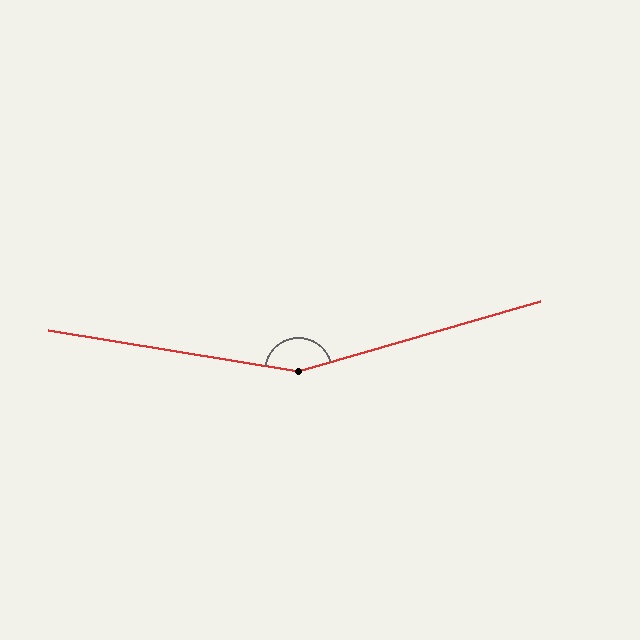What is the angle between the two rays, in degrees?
Approximately 155 degrees.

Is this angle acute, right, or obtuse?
It is obtuse.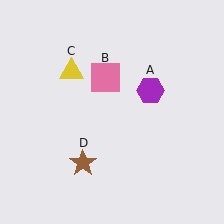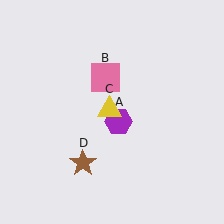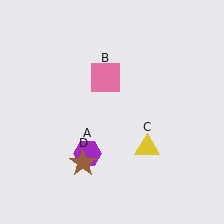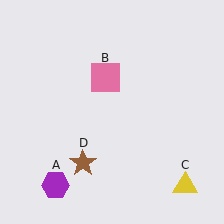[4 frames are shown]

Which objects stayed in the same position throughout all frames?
Pink square (object B) and brown star (object D) remained stationary.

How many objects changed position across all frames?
2 objects changed position: purple hexagon (object A), yellow triangle (object C).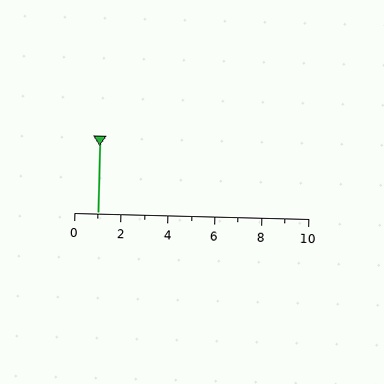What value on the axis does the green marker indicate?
The marker indicates approximately 1.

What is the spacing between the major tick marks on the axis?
The major ticks are spaced 2 apart.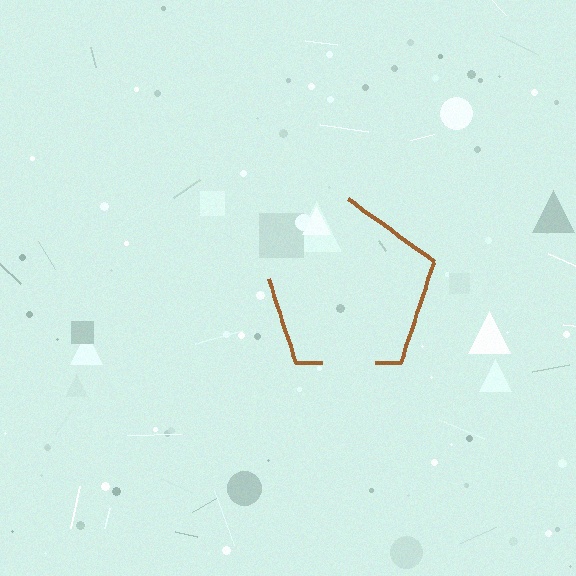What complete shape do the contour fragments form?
The contour fragments form a pentagon.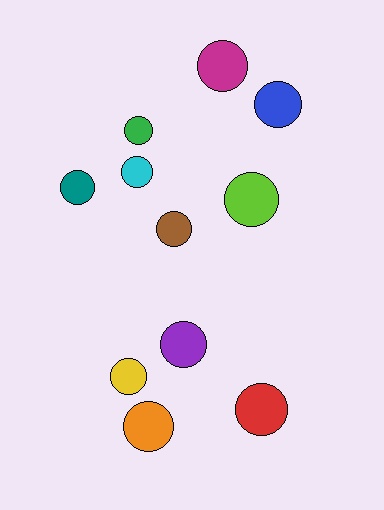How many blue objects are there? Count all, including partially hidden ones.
There is 1 blue object.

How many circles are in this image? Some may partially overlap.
There are 11 circles.